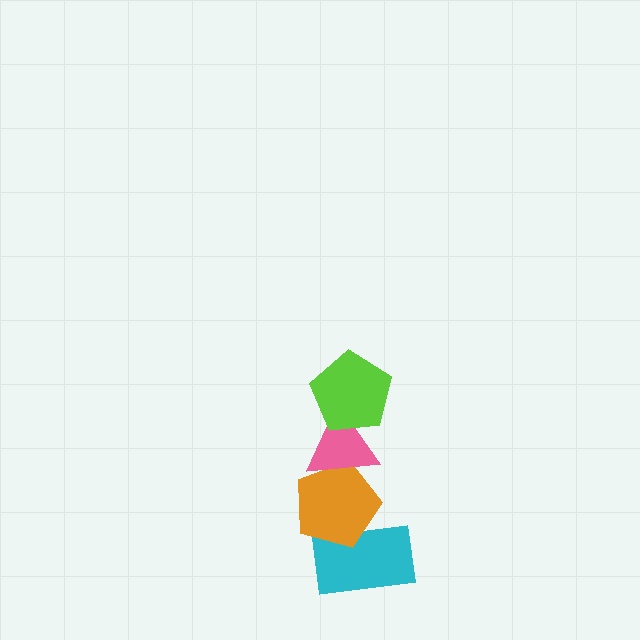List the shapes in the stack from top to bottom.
From top to bottom: the lime pentagon, the pink triangle, the orange pentagon, the cyan rectangle.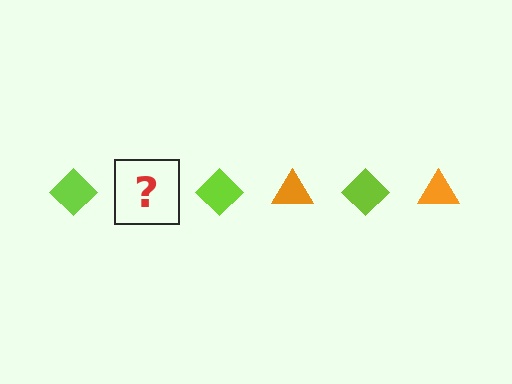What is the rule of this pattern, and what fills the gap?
The rule is that the pattern alternates between lime diamond and orange triangle. The gap should be filled with an orange triangle.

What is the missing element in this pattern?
The missing element is an orange triangle.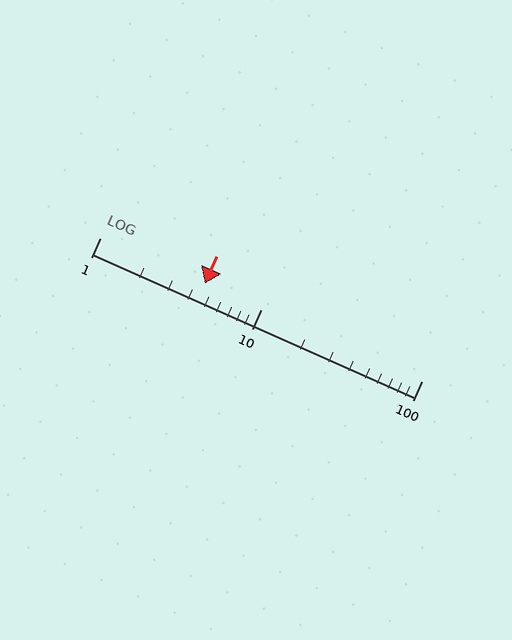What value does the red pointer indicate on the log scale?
The pointer indicates approximately 4.5.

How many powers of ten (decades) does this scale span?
The scale spans 2 decades, from 1 to 100.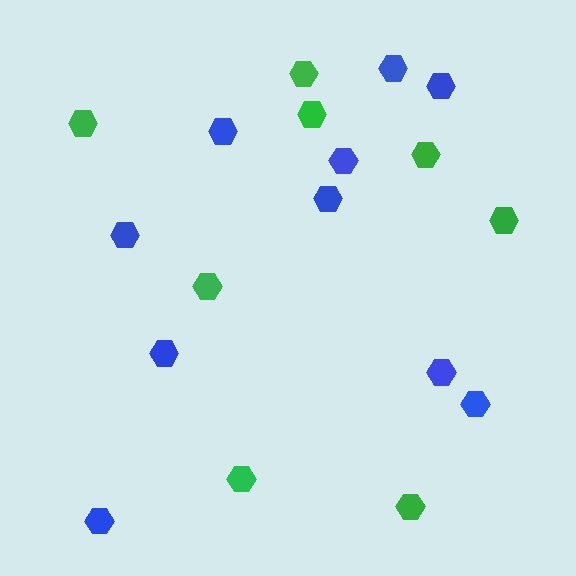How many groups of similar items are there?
There are 2 groups: one group of blue hexagons (10) and one group of green hexagons (8).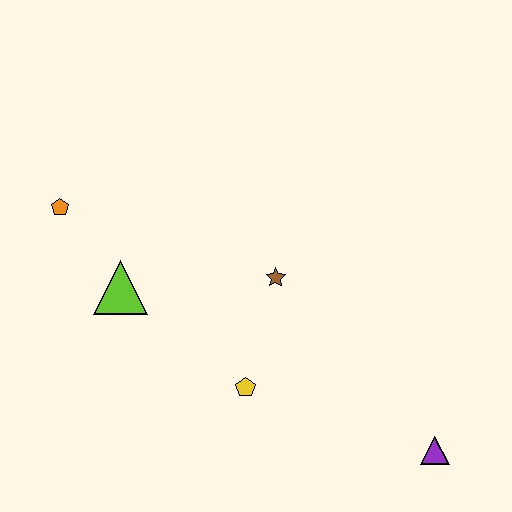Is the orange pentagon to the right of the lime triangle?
No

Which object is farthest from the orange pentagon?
The purple triangle is farthest from the orange pentagon.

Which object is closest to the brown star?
The yellow pentagon is closest to the brown star.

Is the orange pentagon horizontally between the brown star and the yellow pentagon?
No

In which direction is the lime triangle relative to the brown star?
The lime triangle is to the left of the brown star.